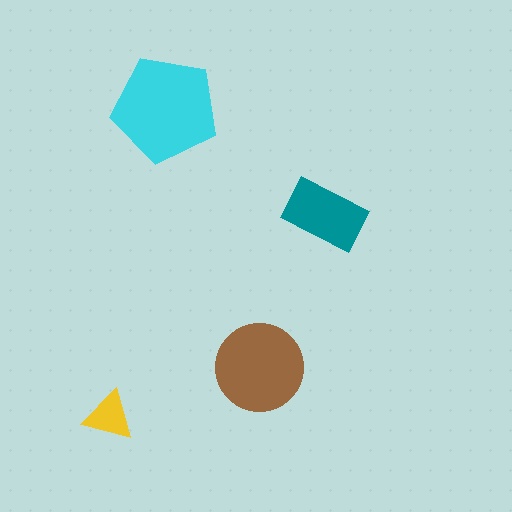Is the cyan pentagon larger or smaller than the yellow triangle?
Larger.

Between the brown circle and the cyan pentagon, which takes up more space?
The cyan pentagon.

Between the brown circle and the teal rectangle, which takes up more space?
The brown circle.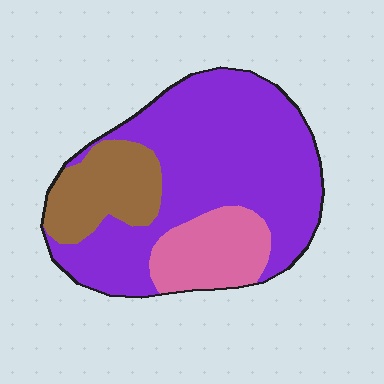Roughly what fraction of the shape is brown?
Brown covers roughly 20% of the shape.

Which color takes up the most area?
Purple, at roughly 65%.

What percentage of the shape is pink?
Pink covers 17% of the shape.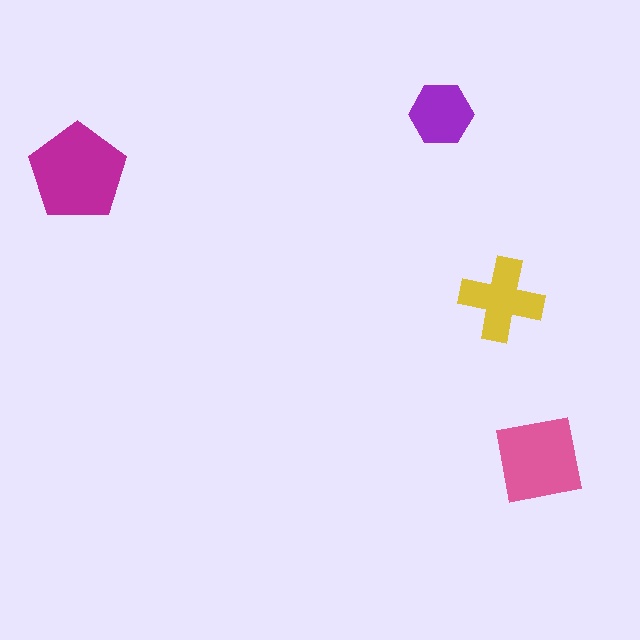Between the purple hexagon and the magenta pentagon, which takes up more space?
The magenta pentagon.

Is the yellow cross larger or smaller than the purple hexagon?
Larger.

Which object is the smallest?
The purple hexagon.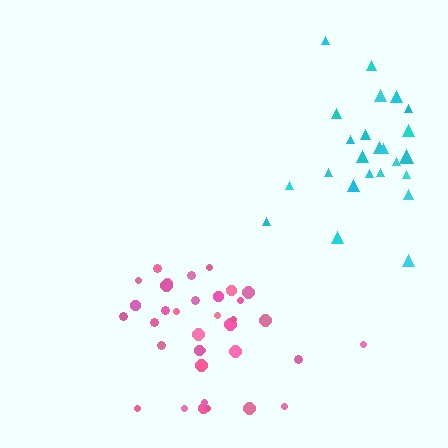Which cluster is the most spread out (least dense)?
Cyan.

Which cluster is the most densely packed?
Pink.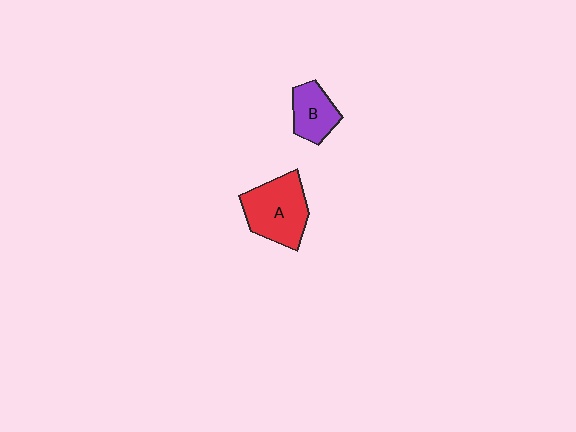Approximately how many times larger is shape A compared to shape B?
Approximately 1.7 times.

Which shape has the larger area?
Shape A (red).